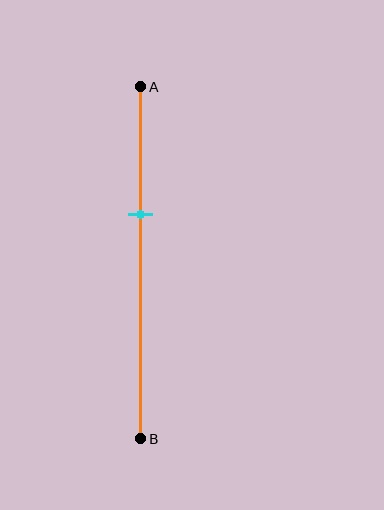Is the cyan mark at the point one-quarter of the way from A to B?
No, the mark is at about 35% from A, not at the 25% one-quarter point.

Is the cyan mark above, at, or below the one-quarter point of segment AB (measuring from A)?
The cyan mark is below the one-quarter point of segment AB.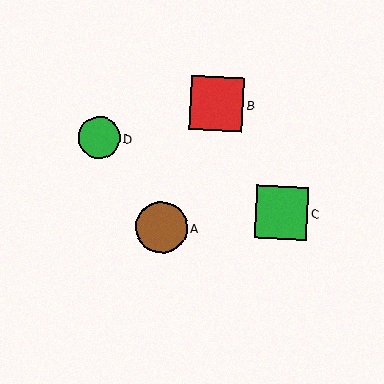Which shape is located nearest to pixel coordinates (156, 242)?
The brown circle (labeled A) at (162, 228) is nearest to that location.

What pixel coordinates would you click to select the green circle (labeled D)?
Click at (99, 138) to select the green circle D.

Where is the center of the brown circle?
The center of the brown circle is at (162, 228).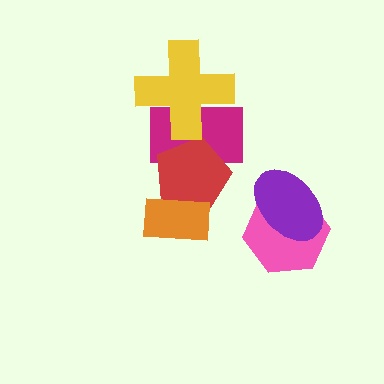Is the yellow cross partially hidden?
No, no other shape covers it.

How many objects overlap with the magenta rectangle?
2 objects overlap with the magenta rectangle.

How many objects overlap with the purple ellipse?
1 object overlaps with the purple ellipse.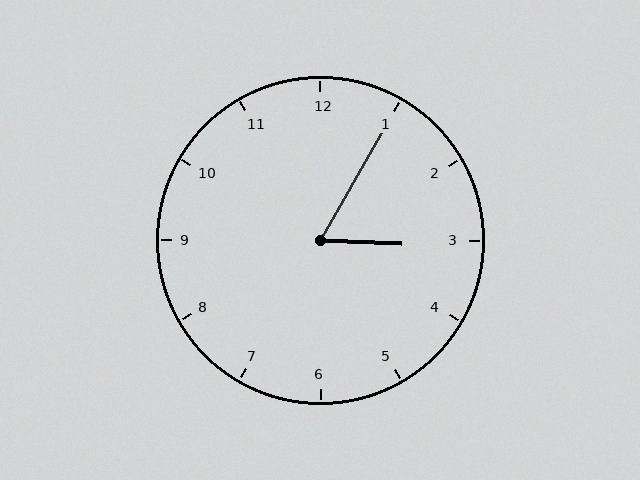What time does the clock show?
3:05.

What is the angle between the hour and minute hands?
Approximately 62 degrees.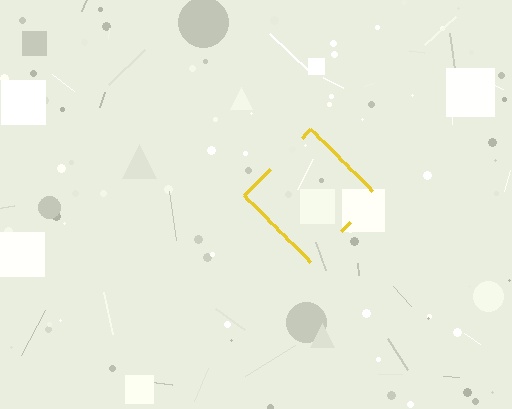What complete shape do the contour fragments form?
The contour fragments form a diamond.